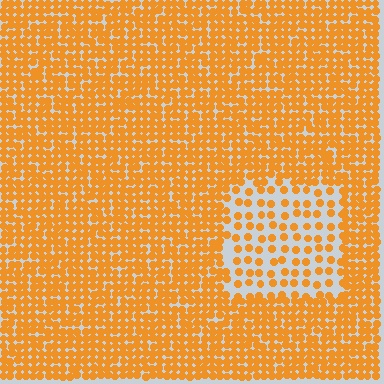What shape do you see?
I see a rectangle.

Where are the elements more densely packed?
The elements are more densely packed outside the rectangle boundary.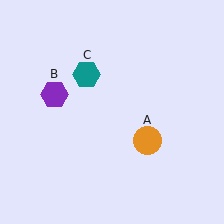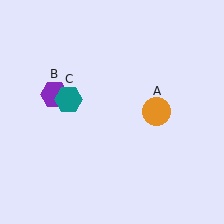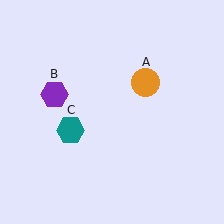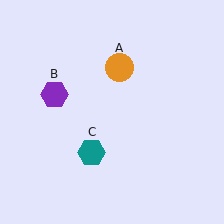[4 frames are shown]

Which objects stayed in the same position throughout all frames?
Purple hexagon (object B) remained stationary.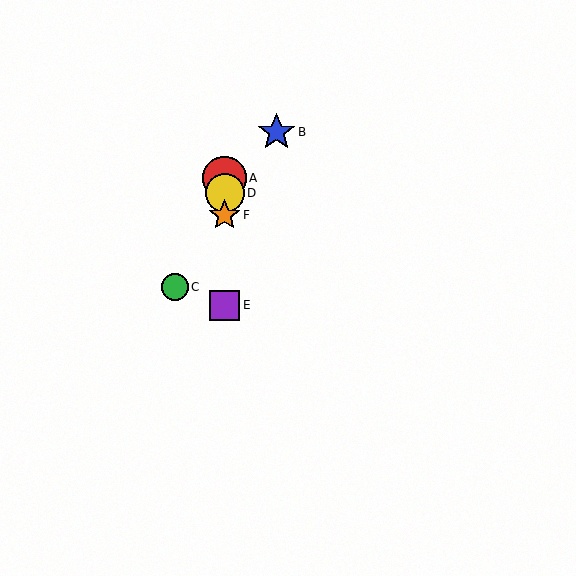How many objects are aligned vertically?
4 objects (A, D, E, F) are aligned vertically.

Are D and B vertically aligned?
No, D is at x≈225 and B is at x≈276.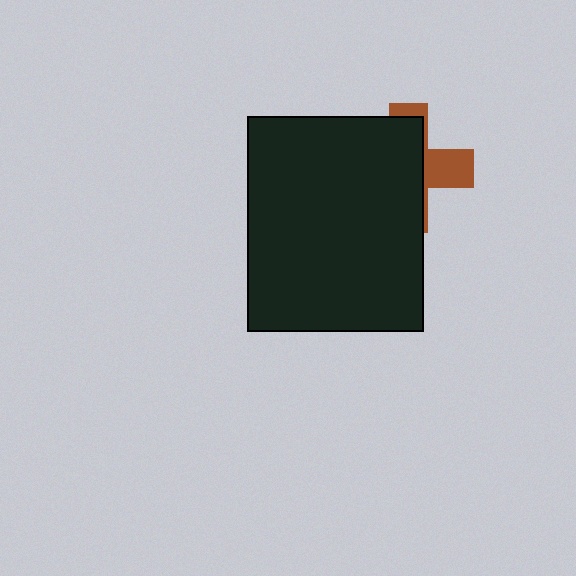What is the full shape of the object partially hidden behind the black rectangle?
The partially hidden object is a brown cross.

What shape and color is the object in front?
The object in front is a black rectangle.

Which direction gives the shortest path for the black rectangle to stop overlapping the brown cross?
Moving left gives the shortest separation.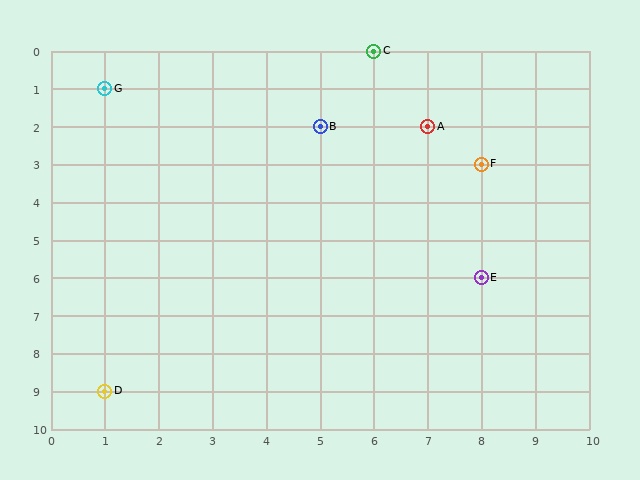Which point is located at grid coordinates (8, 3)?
Point F is at (8, 3).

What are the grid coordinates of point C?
Point C is at grid coordinates (6, 0).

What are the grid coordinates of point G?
Point G is at grid coordinates (1, 1).